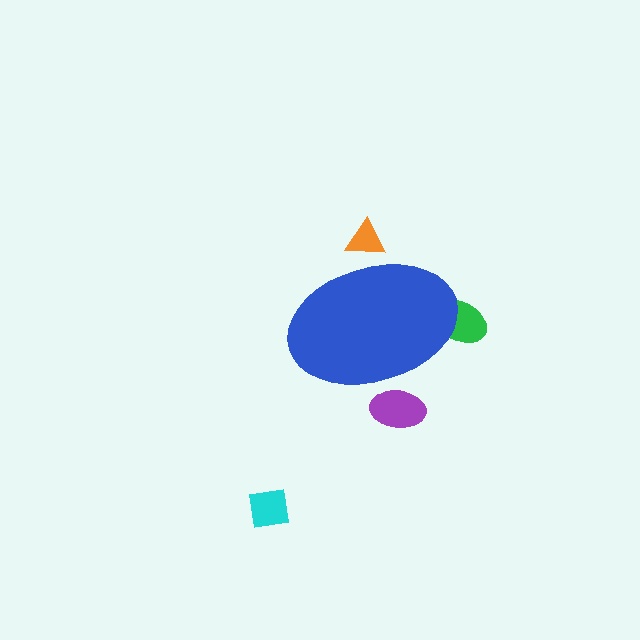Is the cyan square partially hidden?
No, the cyan square is fully visible.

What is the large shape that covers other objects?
A blue ellipse.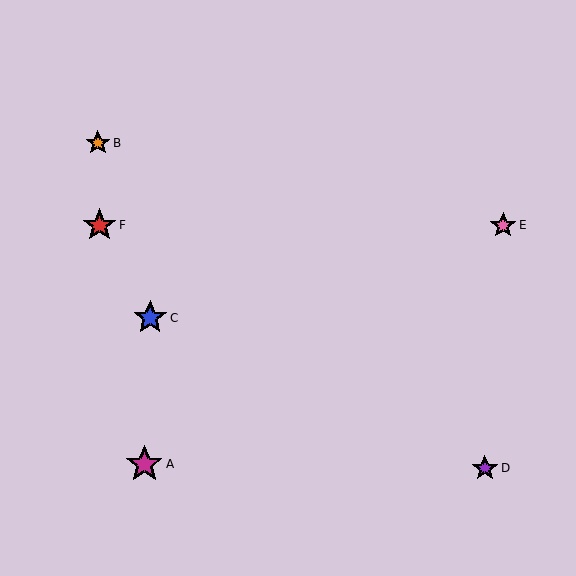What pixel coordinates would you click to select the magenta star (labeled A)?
Click at (144, 464) to select the magenta star A.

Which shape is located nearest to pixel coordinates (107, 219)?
The red star (labeled F) at (99, 225) is nearest to that location.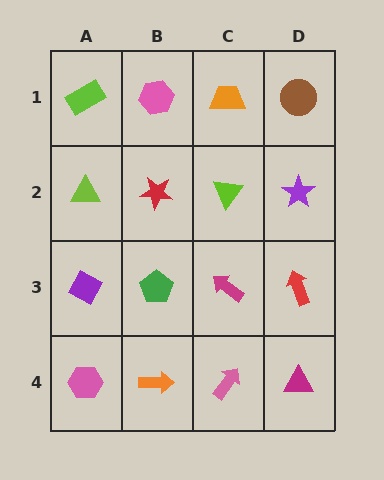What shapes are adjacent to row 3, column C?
A lime triangle (row 2, column C), a pink arrow (row 4, column C), a green pentagon (row 3, column B), a red arrow (row 3, column D).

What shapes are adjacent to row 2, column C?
An orange trapezoid (row 1, column C), a magenta arrow (row 3, column C), a red star (row 2, column B), a purple star (row 2, column D).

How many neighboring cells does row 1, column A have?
2.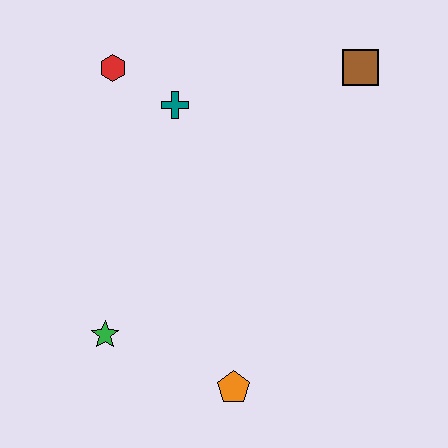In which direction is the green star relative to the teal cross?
The green star is below the teal cross.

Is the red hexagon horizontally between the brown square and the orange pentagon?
No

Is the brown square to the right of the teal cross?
Yes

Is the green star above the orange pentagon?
Yes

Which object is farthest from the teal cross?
The orange pentagon is farthest from the teal cross.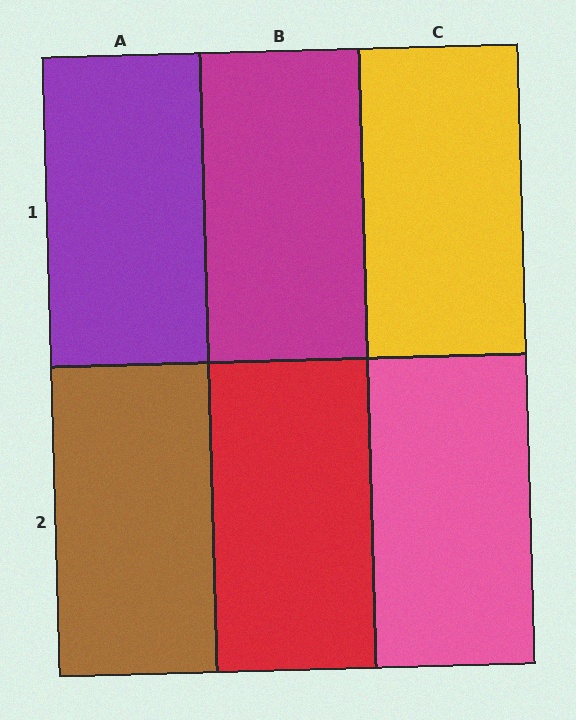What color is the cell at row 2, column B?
Red.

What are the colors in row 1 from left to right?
Purple, magenta, yellow.